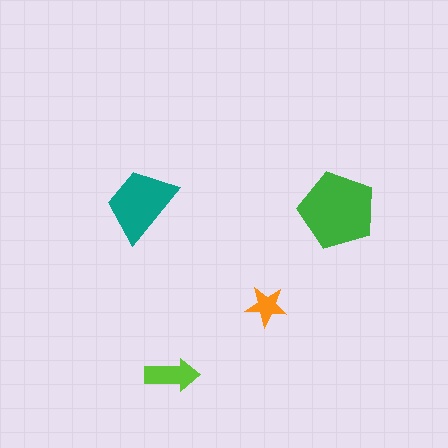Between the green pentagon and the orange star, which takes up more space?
The green pentagon.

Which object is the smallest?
The orange star.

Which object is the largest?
The green pentagon.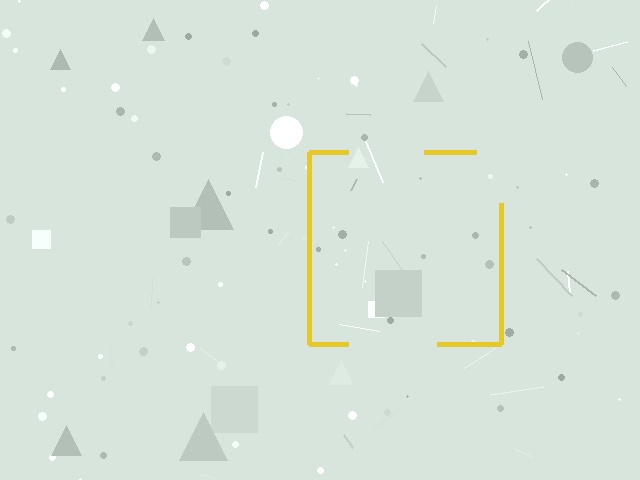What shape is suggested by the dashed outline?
The dashed outline suggests a square.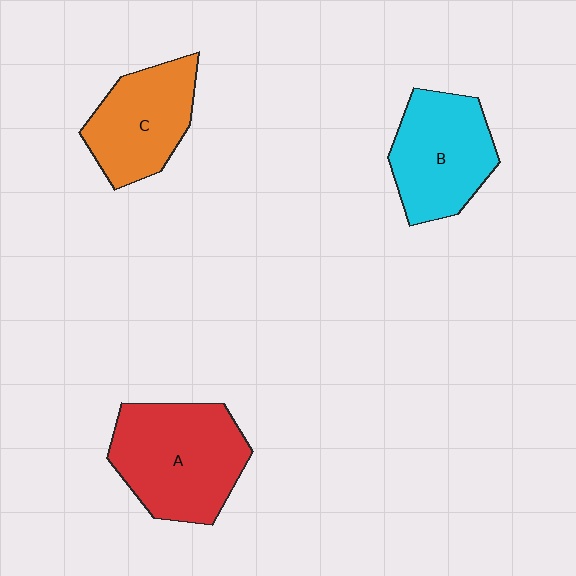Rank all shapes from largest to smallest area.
From largest to smallest: A (red), B (cyan), C (orange).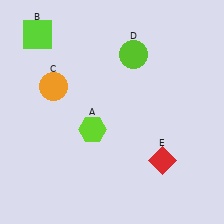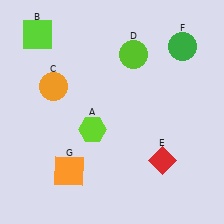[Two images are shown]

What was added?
A green circle (F), an orange square (G) were added in Image 2.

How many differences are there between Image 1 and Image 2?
There are 2 differences between the two images.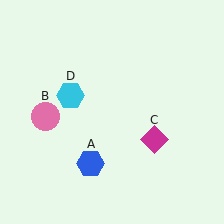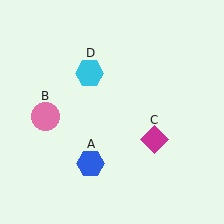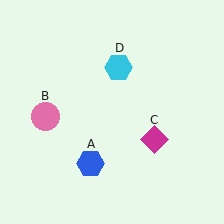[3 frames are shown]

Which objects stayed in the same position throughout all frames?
Blue hexagon (object A) and pink circle (object B) and magenta diamond (object C) remained stationary.